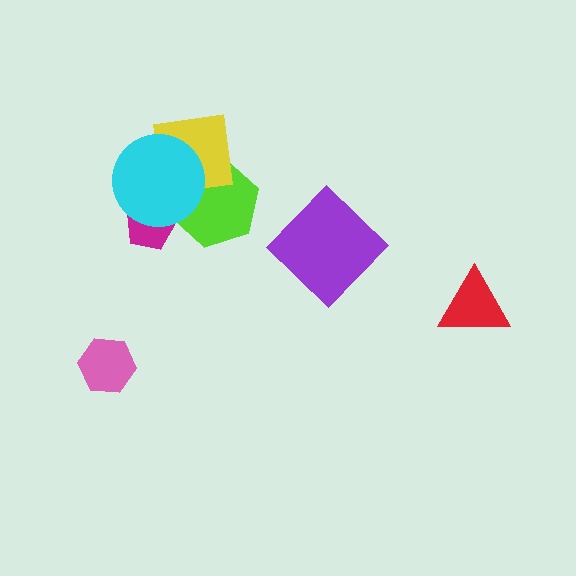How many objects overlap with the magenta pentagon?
1 object overlaps with the magenta pentagon.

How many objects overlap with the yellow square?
2 objects overlap with the yellow square.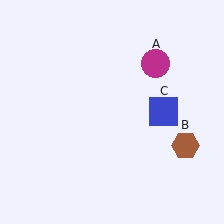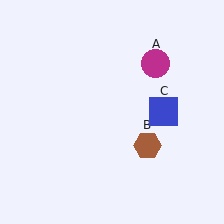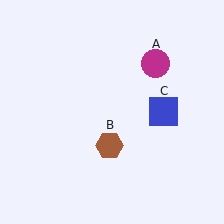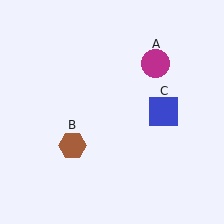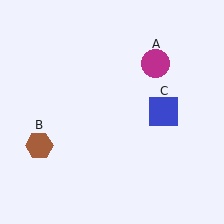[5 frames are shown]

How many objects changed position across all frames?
1 object changed position: brown hexagon (object B).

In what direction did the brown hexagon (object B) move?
The brown hexagon (object B) moved left.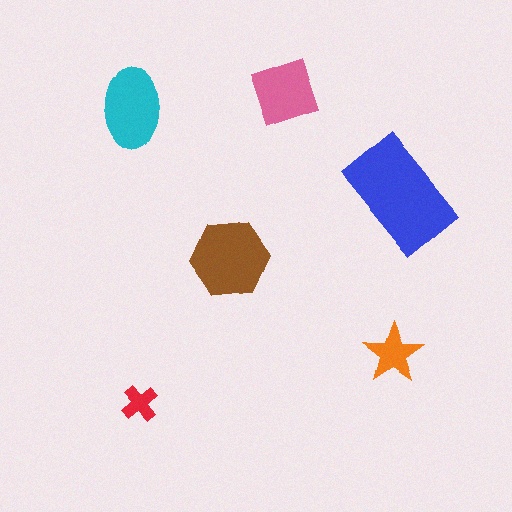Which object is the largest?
The blue rectangle.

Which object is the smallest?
The red cross.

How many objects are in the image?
There are 6 objects in the image.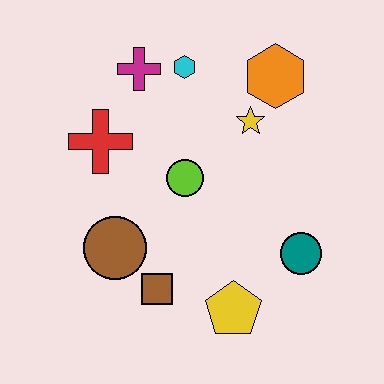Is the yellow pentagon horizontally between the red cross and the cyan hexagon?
No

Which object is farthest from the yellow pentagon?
The magenta cross is farthest from the yellow pentagon.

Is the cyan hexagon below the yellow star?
No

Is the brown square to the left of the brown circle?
No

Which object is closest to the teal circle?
The yellow pentagon is closest to the teal circle.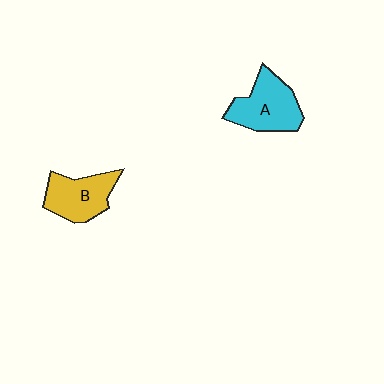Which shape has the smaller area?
Shape B (yellow).